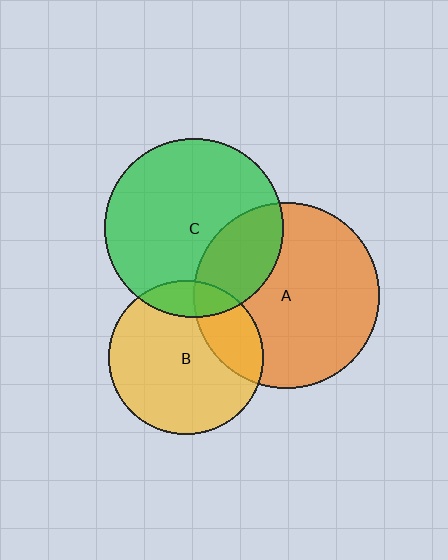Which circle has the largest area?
Circle A (orange).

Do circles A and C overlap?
Yes.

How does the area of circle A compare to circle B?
Approximately 1.4 times.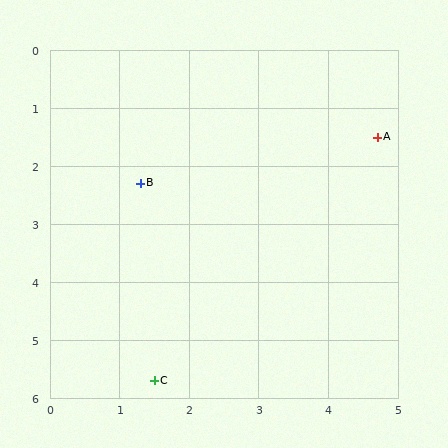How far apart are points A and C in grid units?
Points A and C are about 5.3 grid units apart.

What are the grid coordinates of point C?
Point C is at approximately (1.5, 5.7).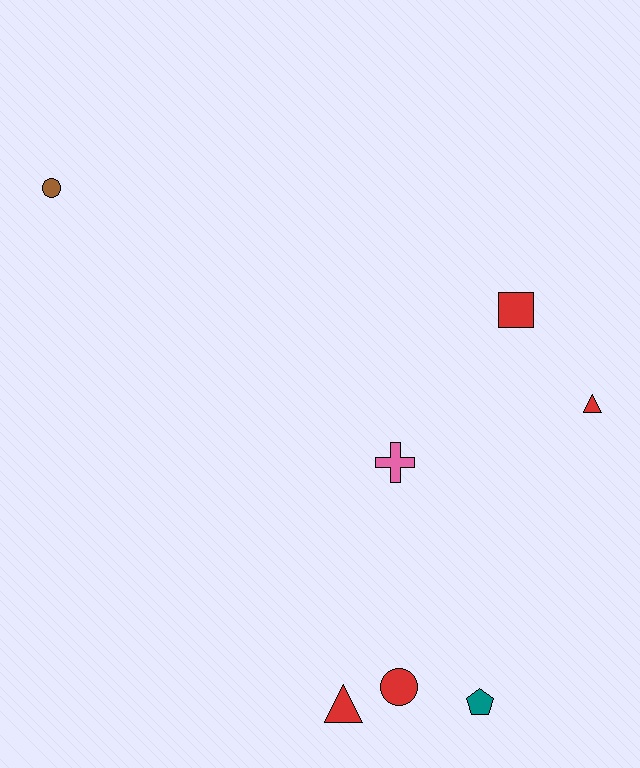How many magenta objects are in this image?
There are no magenta objects.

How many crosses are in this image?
There is 1 cross.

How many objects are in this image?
There are 7 objects.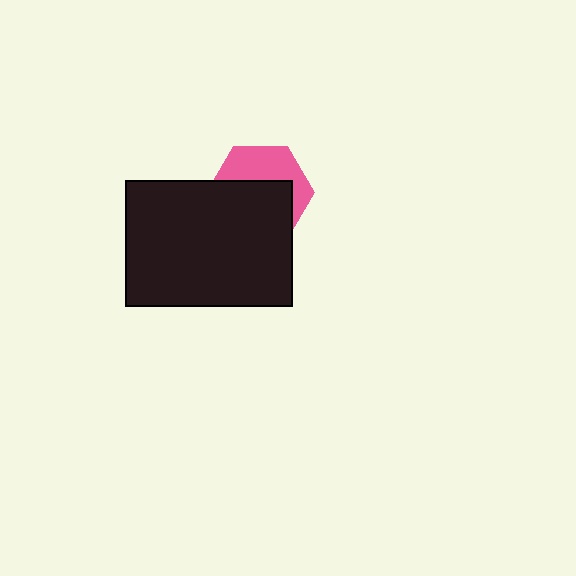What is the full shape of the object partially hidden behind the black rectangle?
The partially hidden object is a pink hexagon.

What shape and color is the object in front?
The object in front is a black rectangle.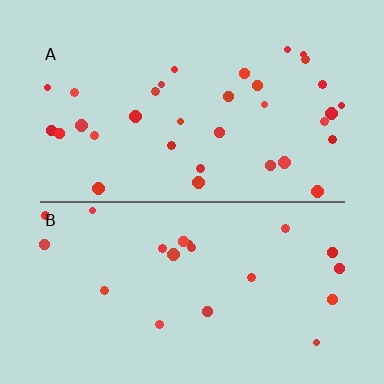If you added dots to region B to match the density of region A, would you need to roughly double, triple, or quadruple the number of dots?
Approximately double.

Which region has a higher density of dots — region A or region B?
A (the top).